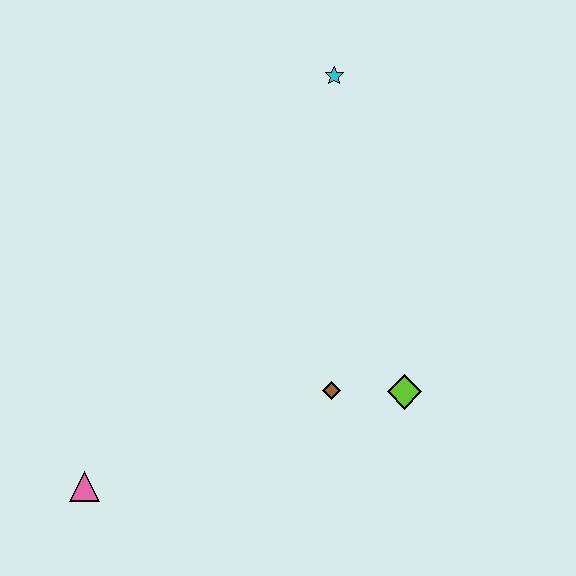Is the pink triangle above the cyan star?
No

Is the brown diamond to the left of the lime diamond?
Yes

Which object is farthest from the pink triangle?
The cyan star is farthest from the pink triangle.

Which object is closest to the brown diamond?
The lime diamond is closest to the brown diamond.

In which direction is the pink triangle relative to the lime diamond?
The pink triangle is to the left of the lime diamond.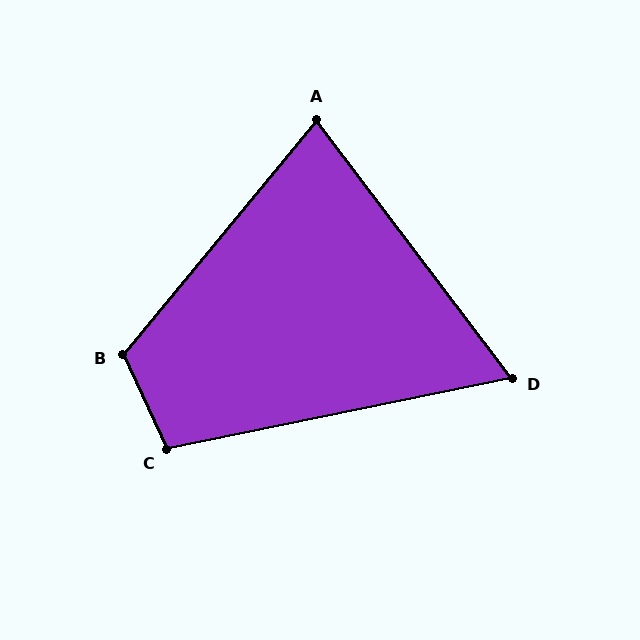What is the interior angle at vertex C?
Approximately 103 degrees (obtuse).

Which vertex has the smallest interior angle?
D, at approximately 65 degrees.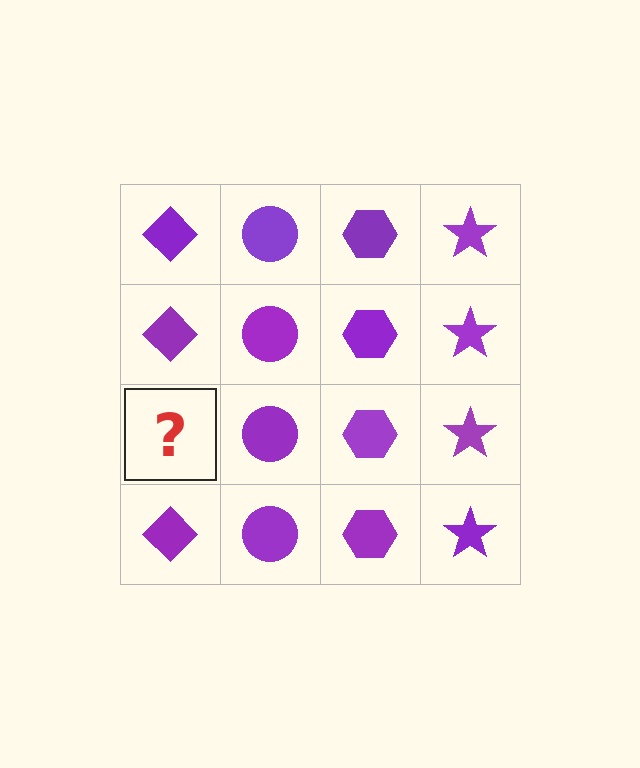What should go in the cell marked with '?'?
The missing cell should contain a purple diamond.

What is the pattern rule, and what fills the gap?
The rule is that each column has a consistent shape. The gap should be filled with a purple diamond.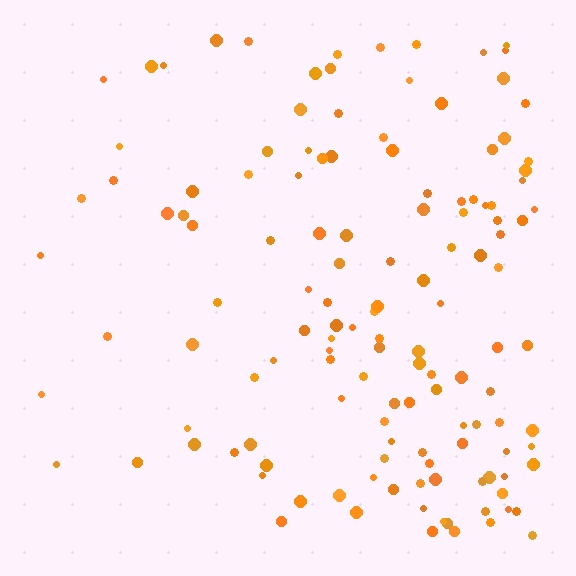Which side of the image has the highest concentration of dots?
The right.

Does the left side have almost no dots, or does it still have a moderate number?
Still a moderate number, just noticeably fewer than the right.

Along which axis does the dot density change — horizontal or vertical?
Horizontal.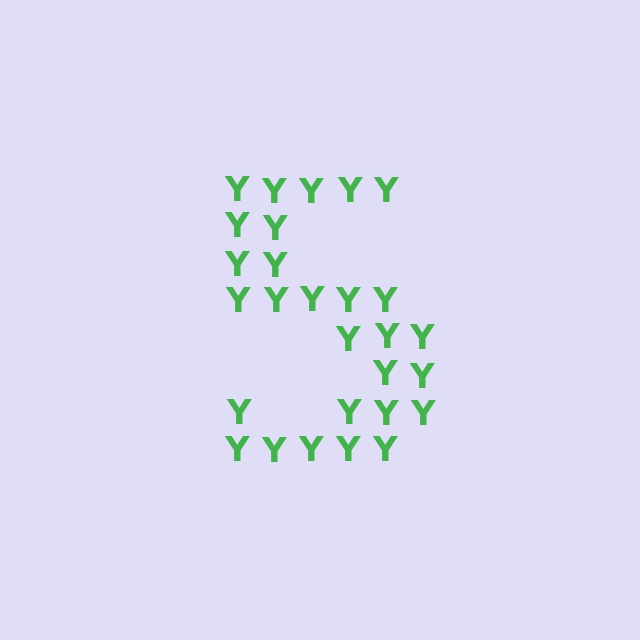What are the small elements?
The small elements are letter Y's.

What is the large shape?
The large shape is the digit 5.